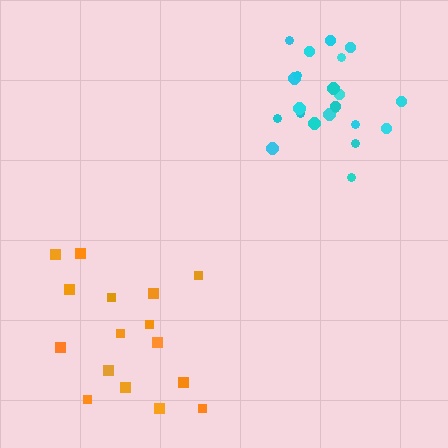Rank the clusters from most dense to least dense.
cyan, orange.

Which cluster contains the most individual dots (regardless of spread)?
Cyan (22).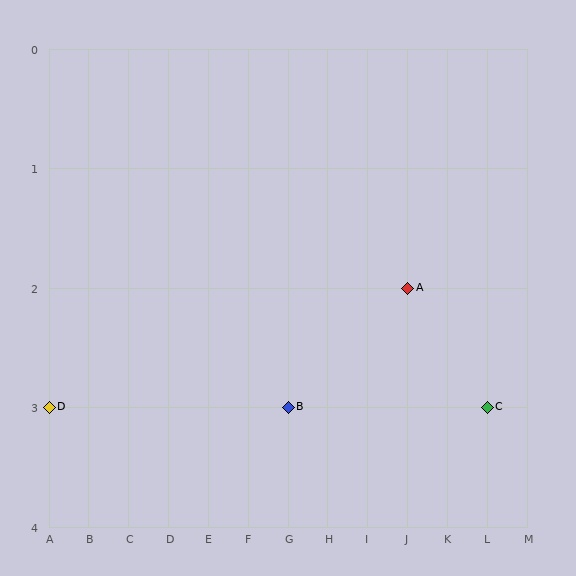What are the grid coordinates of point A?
Point A is at grid coordinates (J, 2).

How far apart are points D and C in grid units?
Points D and C are 11 columns apart.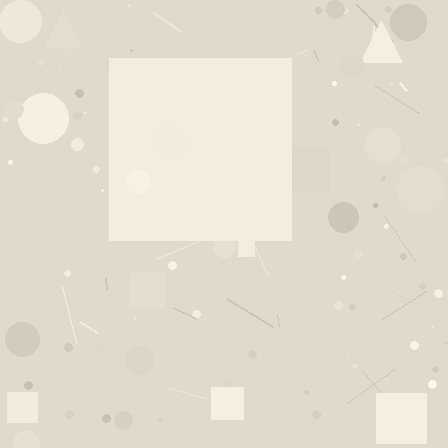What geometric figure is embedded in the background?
A square is embedded in the background.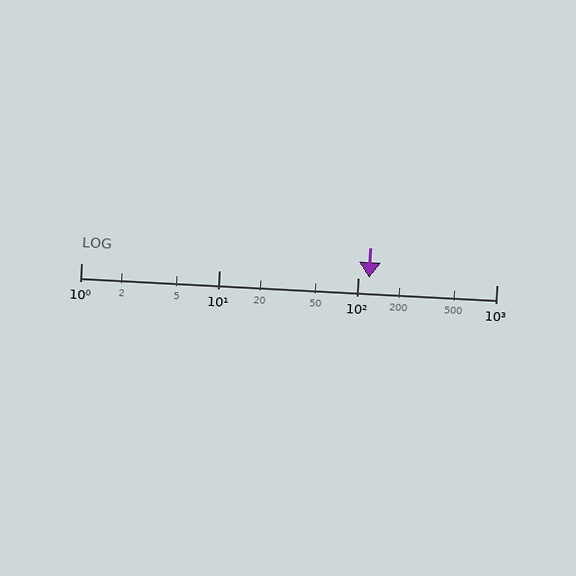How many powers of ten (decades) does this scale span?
The scale spans 3 decades, from 1 to 1000.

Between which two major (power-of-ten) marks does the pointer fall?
The pointer is between 100 and 1000.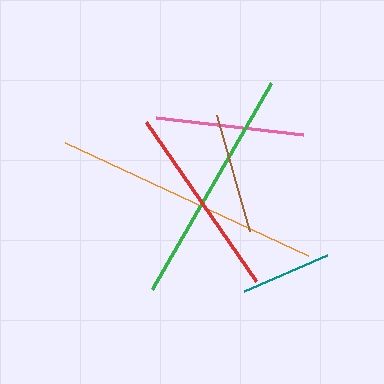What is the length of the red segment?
The red segment is approximately 193 pixels long.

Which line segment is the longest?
The orange line is the longest at approximately 268 pixels.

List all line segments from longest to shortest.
From longest to shortest: orange, green, red, pink, brown, teal.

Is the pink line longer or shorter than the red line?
The red line is longer than the pink line.